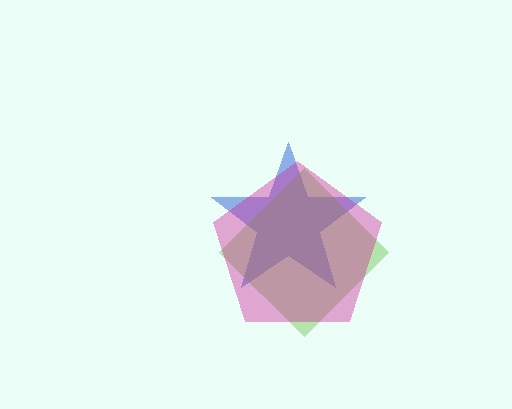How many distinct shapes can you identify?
There are 3 distinct shapes: a blue star, a lime diamond, a magenta pentagon.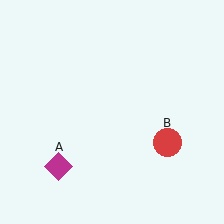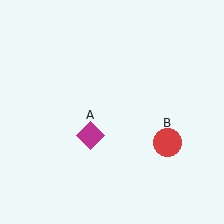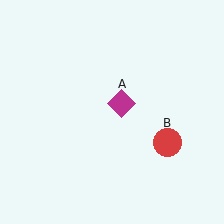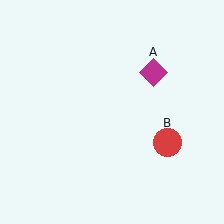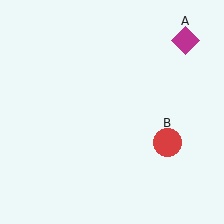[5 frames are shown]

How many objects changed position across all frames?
1 object changed position: magenta diamond (object A).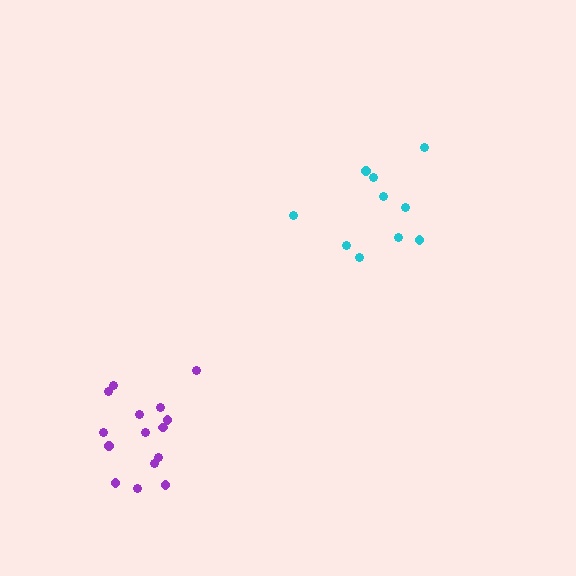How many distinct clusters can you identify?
There are 2 distinct clusters.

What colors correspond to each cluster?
The clusters are colored: cyan, purple.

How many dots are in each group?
Group 1: 10 dots, Group 2: 15 dots (25 total).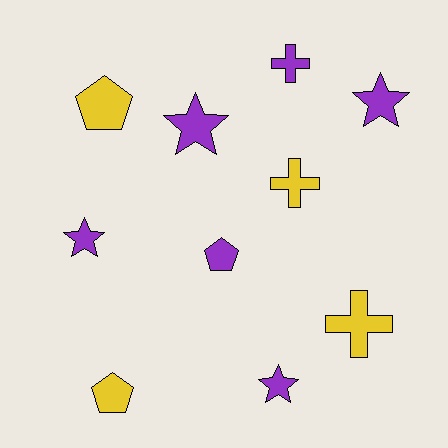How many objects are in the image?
There are 10 objects.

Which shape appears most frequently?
Star, with 4 objects.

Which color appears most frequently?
Purple, with 6 objects.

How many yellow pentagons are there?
There are 2 yellow pentagons.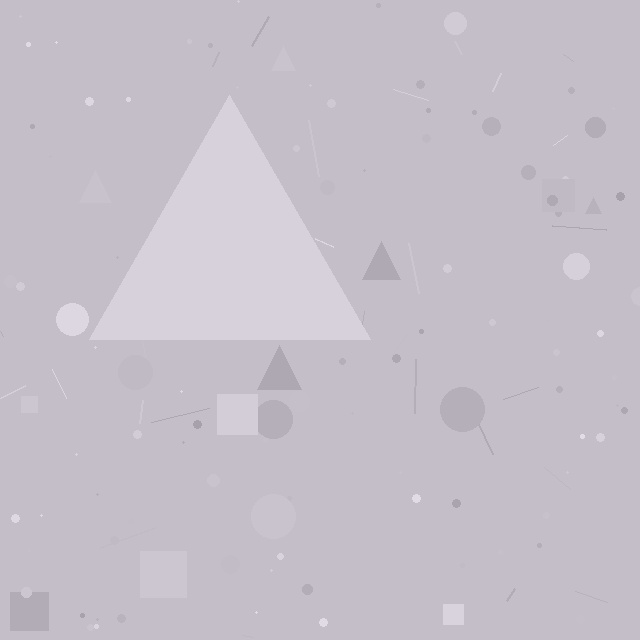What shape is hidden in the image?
A triangle is hidden in the image.